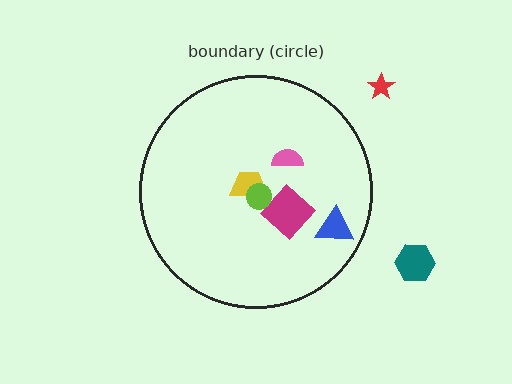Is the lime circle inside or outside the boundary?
Inside.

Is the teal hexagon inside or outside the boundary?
Outside.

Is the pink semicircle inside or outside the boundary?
Inside.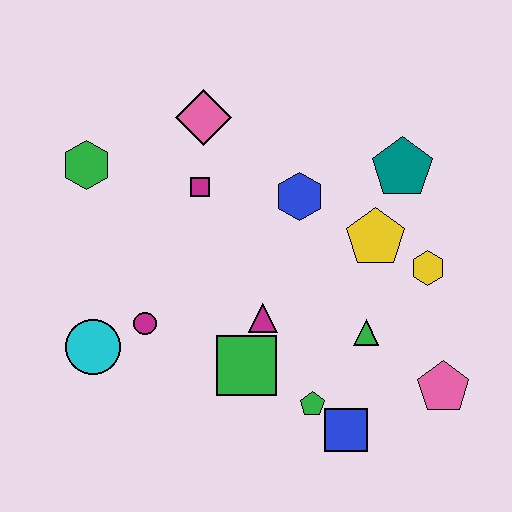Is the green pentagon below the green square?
Yes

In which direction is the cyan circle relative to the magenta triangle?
The cyan circle is to the left of the magenta triangle.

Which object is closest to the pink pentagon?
The green triangle is closest to the pink pentagon.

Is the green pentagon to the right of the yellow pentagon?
No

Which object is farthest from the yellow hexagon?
The green hexagon is farthest from the yellow hexagon.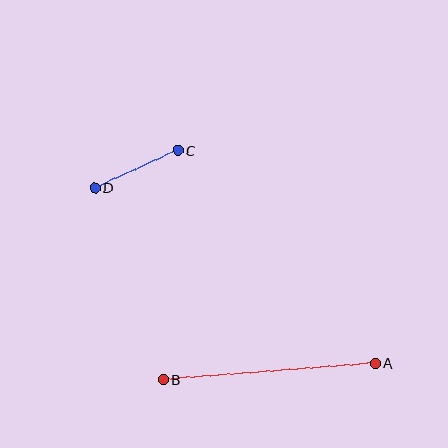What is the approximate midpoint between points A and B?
The midpoint is at approximately (269, 371) pixels.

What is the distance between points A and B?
The distance is approximately 213 pixels.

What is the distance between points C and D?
The distance is approximately 91 pixels.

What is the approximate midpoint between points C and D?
The midpoint is at approximately (136, 169) pixels.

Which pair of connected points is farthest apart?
Points A and B are farthest apart.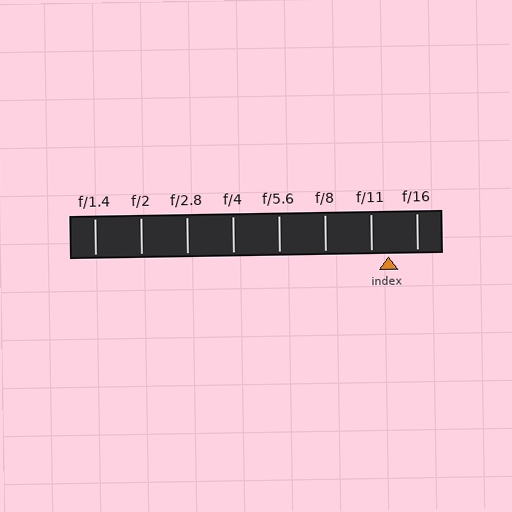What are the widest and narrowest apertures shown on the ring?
The widest aperture shown is f/1.4 and the narrowest is f/16.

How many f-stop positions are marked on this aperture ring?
There are 8 f-stop positions marked.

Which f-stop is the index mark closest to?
The index mark is closest to f/11.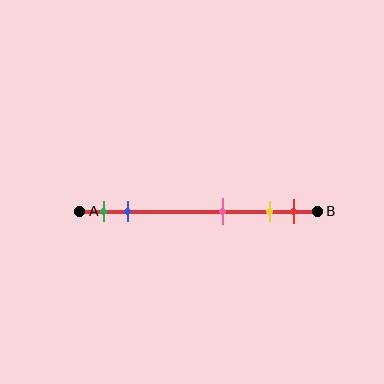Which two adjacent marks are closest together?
The yellow and red marks are the closest adjacent pair.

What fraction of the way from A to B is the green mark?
The green mark is approximately 10% (0.1) of the way from A to B.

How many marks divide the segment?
There are 5 marks dividing the segment.